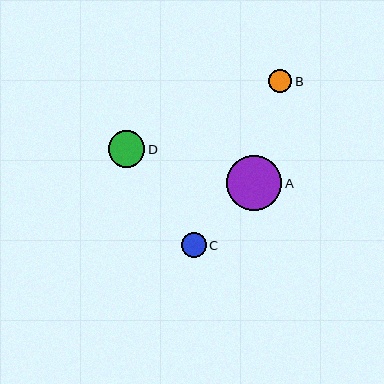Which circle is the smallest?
Circle B is the smallest with a size of approximately 23 pixels.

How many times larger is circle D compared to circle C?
Circle D is approximately 1.5 times the size of circle C.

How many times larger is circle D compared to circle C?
Circle D is approximately 1.5 times the size of circle C.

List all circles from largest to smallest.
From largest to smallest: A, D, C, B.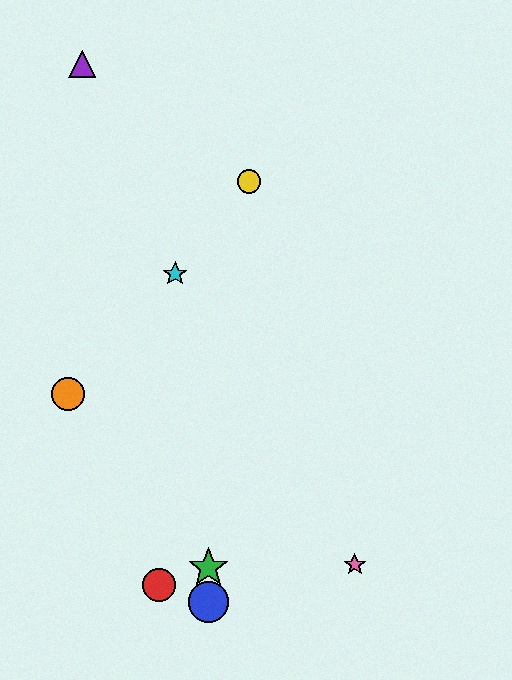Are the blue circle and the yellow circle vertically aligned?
No, the blue circle is at x≈208 and the yellow circle is at x≈249.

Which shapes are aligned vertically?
The blue circle, the green star are aligned vertically.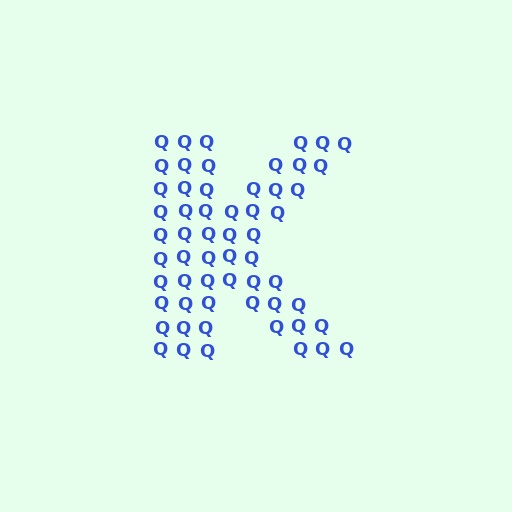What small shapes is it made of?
It is made of small letter Q's.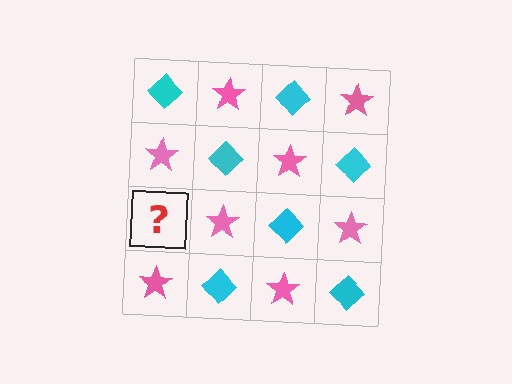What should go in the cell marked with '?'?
The missing cell should contain a cyan diamond.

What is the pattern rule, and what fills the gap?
The rule is that it alternates cyan diamond and pink star in a checkerboard pattern. The gap should be filled with a cyan diamond.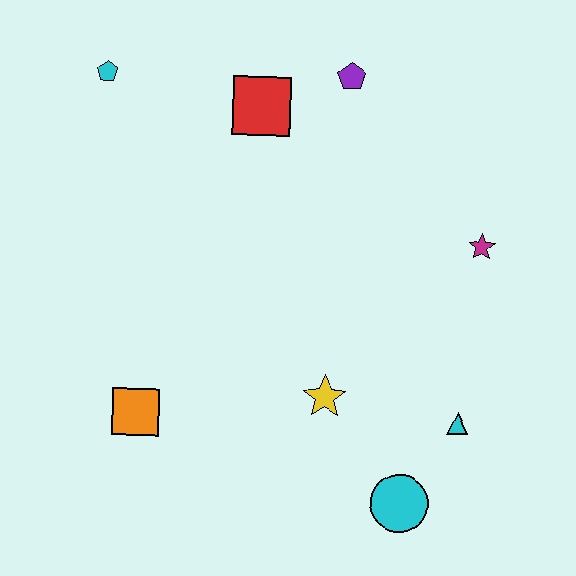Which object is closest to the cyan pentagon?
The red square is closest to the cyan pentagon.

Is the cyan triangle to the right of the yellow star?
Yes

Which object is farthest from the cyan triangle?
The cyan pentagon is farthest from the cyan triangle.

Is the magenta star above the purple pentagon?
No